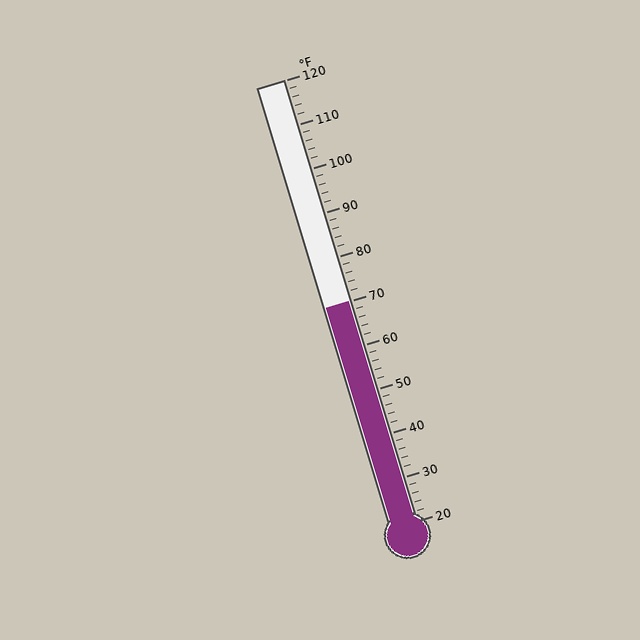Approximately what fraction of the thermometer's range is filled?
The thermometer is filled to approximately 50% of its range.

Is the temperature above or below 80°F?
The temperature is below 80°F.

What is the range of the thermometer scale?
The thermometer scale ranges from 20°F to 120°F.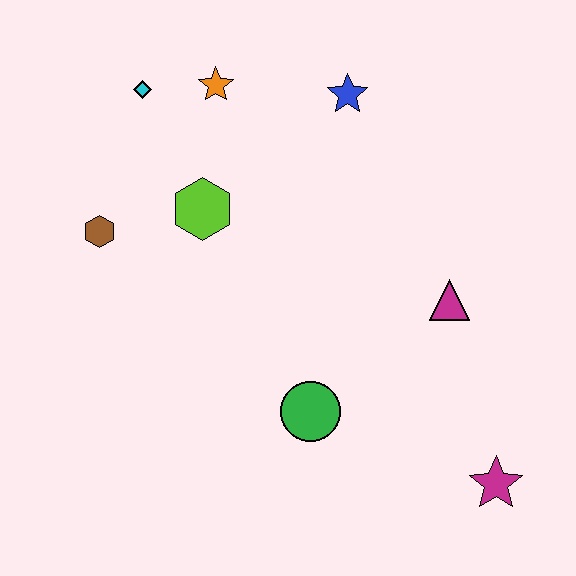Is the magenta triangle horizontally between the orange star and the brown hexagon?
No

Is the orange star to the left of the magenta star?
Yes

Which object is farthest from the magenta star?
The cyan diamond is farthest from the magenta star.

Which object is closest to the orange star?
The cyan diamond is closest to the orange star.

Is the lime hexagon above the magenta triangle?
Yes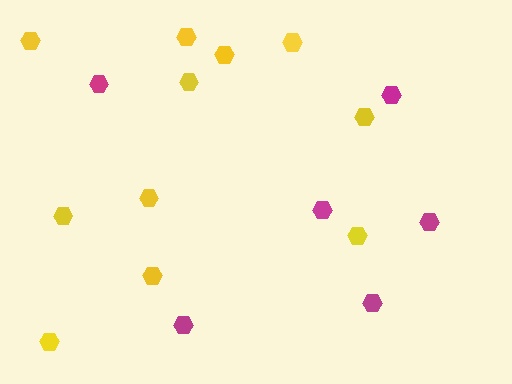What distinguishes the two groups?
There are 2 groups: one group of magenta hexagons (6) and one group of yellow hexagons (11).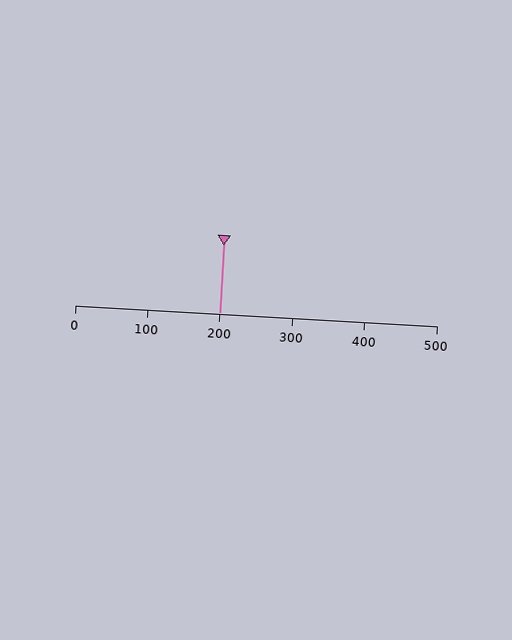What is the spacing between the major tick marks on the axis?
The major ticks are spaced 100 apart.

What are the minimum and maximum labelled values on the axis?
The axis runs from 0 to 500.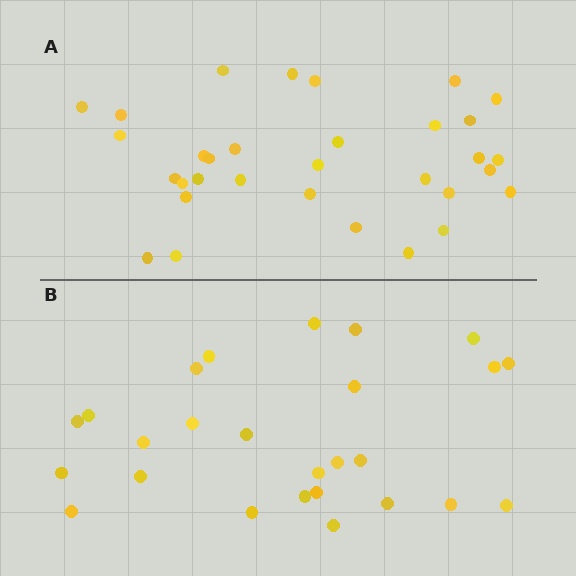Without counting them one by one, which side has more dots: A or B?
Region A (the top region) has more dots.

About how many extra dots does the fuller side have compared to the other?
Region A has about 6 more dots than region B.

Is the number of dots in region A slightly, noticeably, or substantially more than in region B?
Region A has only slightly more — the two regions are fairly close. The ratio is roughly 1.2 to 1.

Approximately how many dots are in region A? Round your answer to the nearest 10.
About 30 dots. (The exact count is 32, which rounds to 30.)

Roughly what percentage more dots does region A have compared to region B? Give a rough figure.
About 25% more.